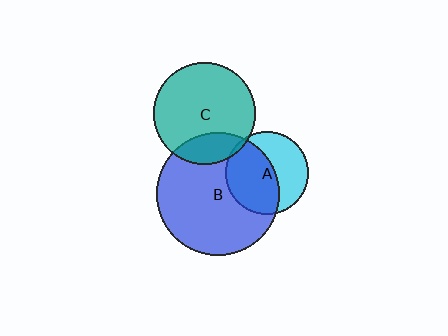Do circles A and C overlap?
Yes.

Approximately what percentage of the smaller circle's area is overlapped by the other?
Approximately 5%.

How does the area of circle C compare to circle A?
Approximately 1.5 times.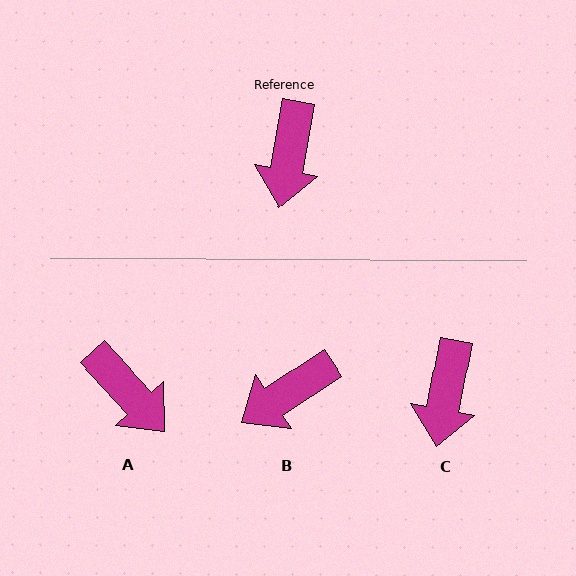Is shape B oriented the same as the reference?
No, it is off by about 47 degrees.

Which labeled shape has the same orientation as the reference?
C.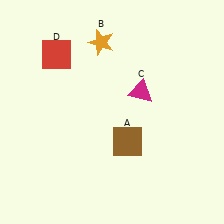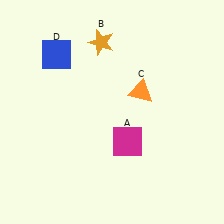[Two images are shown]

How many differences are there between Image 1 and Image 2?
There are 3 differences between the two images.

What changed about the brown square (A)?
In Image 1, A is brown. In Image 2, it changed to magenta.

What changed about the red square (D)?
In Image 1, D is red. In Image 2, it changed to blue.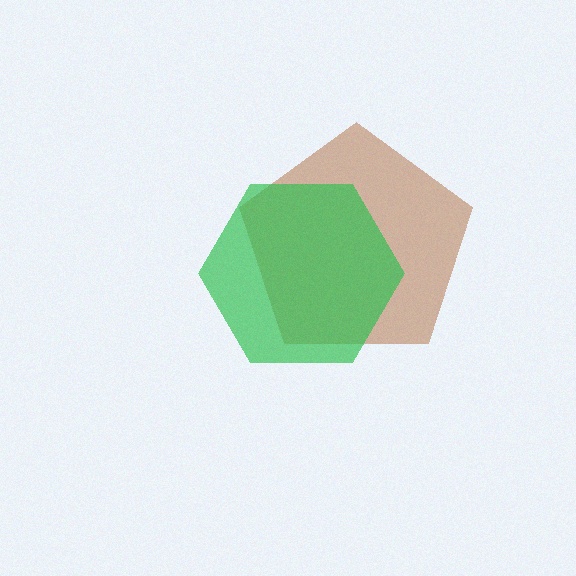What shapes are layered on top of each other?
The layered shapes are: a brown pentagon, a green hexagon.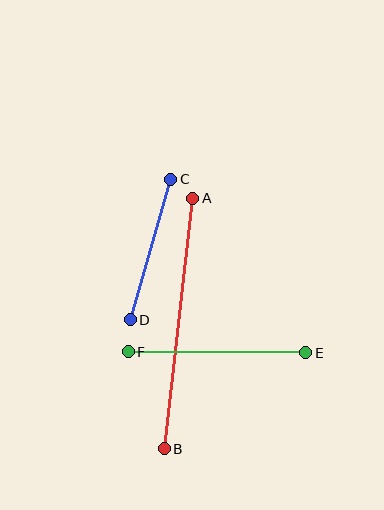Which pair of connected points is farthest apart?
Points A and B are farthest apart.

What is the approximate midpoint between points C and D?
The midpoint is at approximately (151, 249) pixels.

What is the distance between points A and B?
The distance is approximately 252 pixels.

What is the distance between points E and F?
The distance is approximately 177 pixels.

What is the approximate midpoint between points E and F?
The midpoint is at approximately (217, 352) pixels.